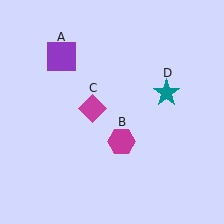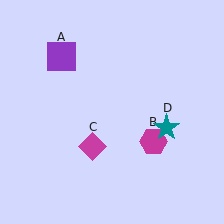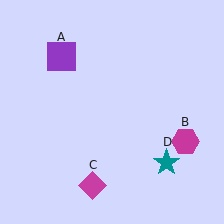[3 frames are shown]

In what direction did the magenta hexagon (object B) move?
The magenta hexagon (object B) moved right.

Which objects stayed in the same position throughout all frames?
Purple square (object A) remained stationary.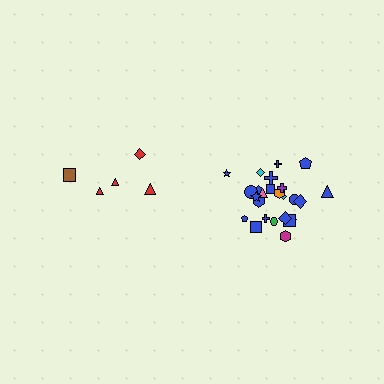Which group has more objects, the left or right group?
The right group.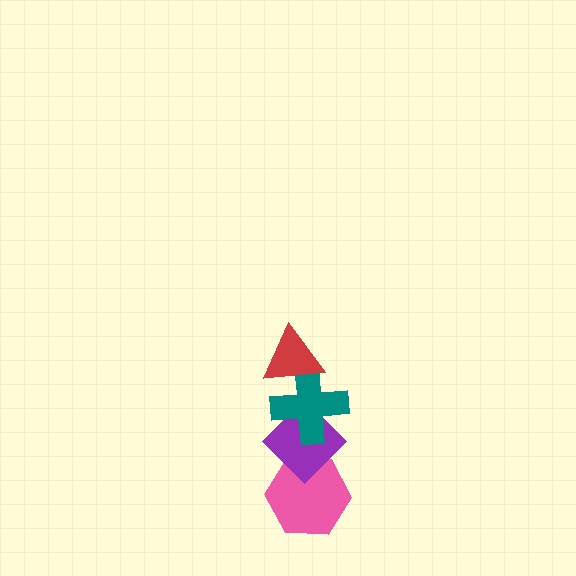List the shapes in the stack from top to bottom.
From top to bottom: the red triangle, the teal cross, the purple diamond, the pink hexagon.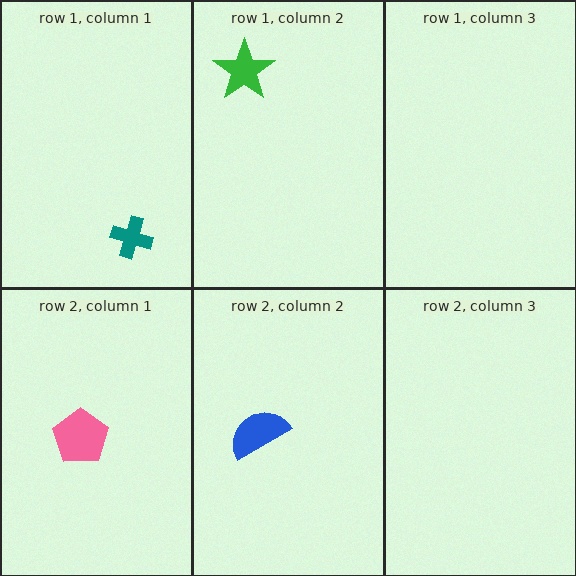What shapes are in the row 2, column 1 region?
The pink pentagon.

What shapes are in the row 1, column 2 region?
The green star.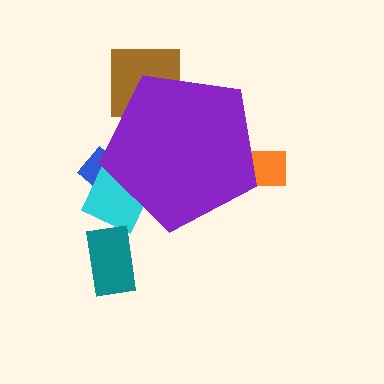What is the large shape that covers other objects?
A purple pentagon.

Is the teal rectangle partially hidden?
No, the teal rectangle is fully visible.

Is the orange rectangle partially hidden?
Yes, the orange rectangle is partially hidden behind the purple pentagon.